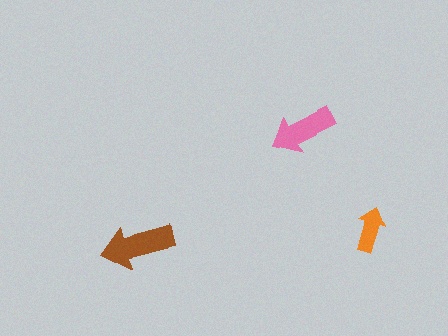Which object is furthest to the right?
The orange arrow is rightmost.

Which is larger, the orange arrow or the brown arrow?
The brown one.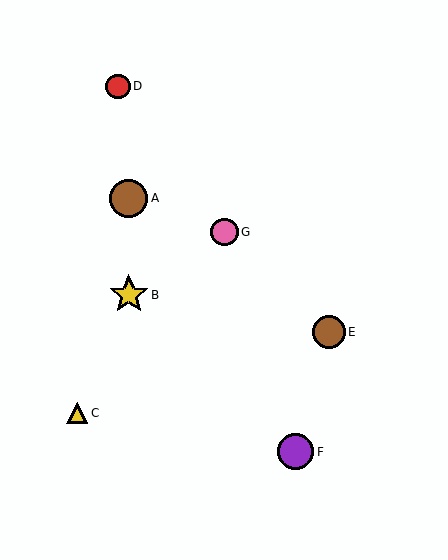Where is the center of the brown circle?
The center of the brown circle is at (329, 332).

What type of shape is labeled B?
Shape B is a yellow star.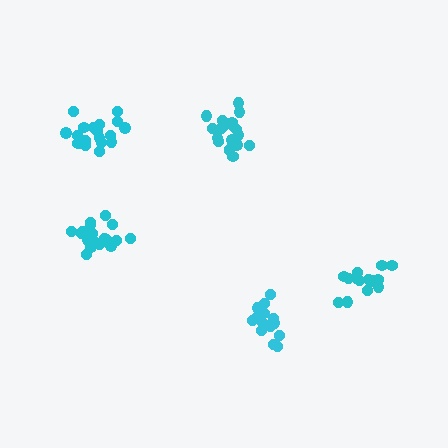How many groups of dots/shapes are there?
There are 5 groups.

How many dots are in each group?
Group 1: 14 dots, Group 2: 16 dots, Group 3: 19 dots, Group 4: 20 dots, Group 5: 19 dots (88 total).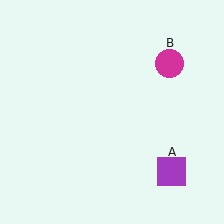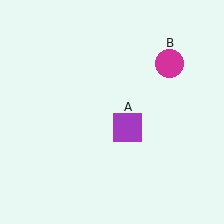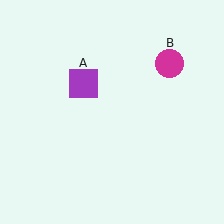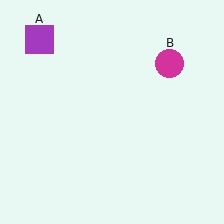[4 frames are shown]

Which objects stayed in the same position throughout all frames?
Magenta circle (object B) remained stationary.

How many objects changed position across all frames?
1 object changed position: purple square (object A).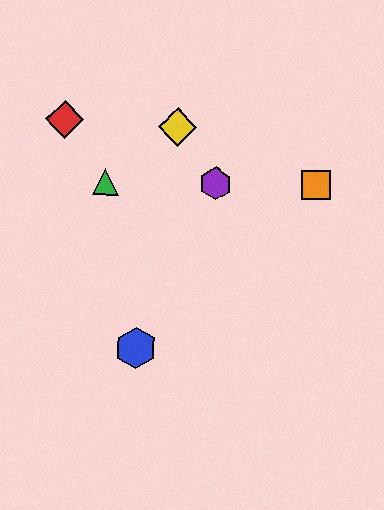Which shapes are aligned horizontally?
The green triangle, the purple hexagon, the orange square are aligned horizontally.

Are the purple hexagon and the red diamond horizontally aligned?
No, the purple hexagon is at y≈184 and the red diamond is at y≈120.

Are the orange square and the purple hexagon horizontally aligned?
Yes, both are at y≈185.